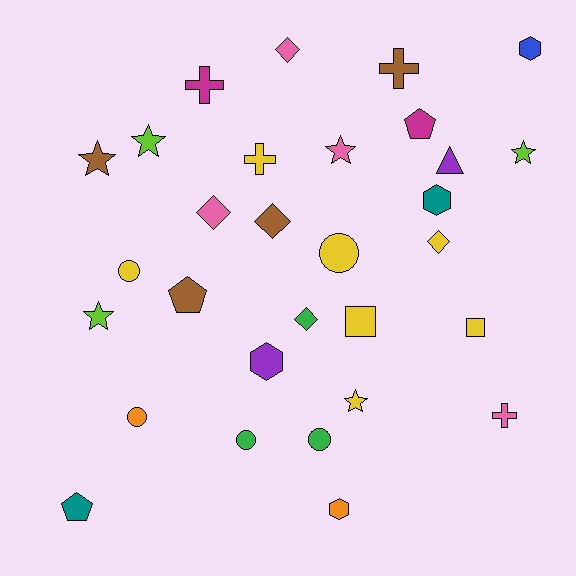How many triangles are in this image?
There is 1 triangle.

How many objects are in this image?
There are 30 objects.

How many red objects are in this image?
There are no red objects.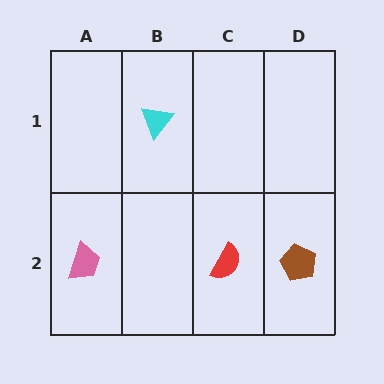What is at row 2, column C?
A red semicircle.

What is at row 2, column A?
A pink trapezoid.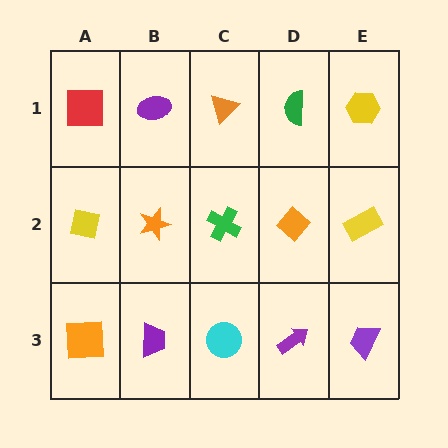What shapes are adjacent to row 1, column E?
A yellow rectangle (row 2, column E), a green semicircle (row 1, column D).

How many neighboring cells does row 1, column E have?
2.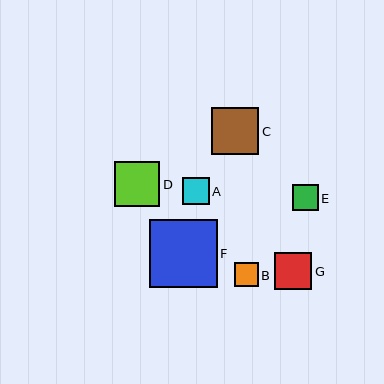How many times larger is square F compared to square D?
Square F is approximately 1.5 times the size of square D.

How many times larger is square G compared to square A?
Square G is approximately 1.4 times the size of square A.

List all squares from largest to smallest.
From largest to smallest: F, C, D, G, A, E, B.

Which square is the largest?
Square F is the largest with a size of approximately 68 pixels.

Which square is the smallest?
Square B is the smallest with a size of approximately 24 pixels.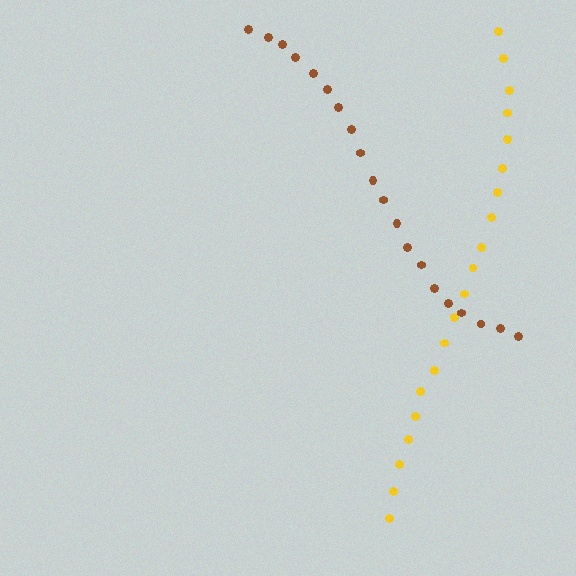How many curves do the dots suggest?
There are 2 distinct paths.